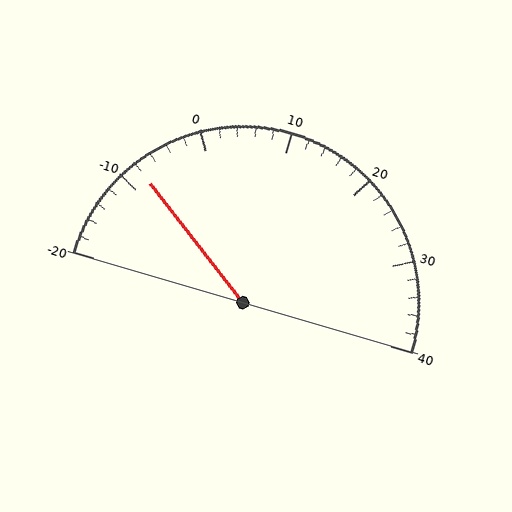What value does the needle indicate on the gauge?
The needle indicates approximately -8.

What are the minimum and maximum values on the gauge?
The gauge ranges from -20 to 40.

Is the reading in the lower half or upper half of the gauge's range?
The reading is in the lower half of the range (-20 to 40).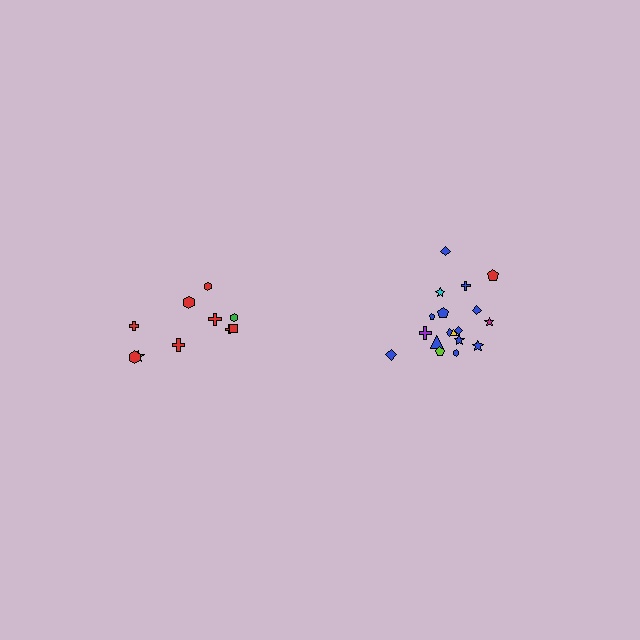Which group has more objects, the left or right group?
The right group.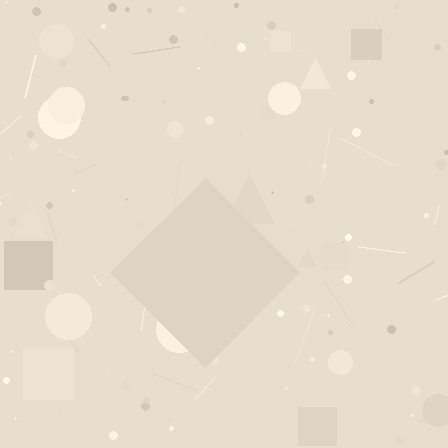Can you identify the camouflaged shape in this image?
The camouflaged shape is a diamond.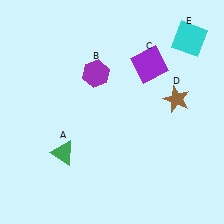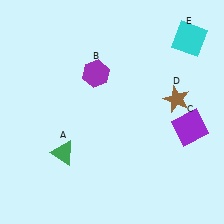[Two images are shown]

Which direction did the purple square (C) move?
The purple square (C) moved down.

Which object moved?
The purple square (C) moved down.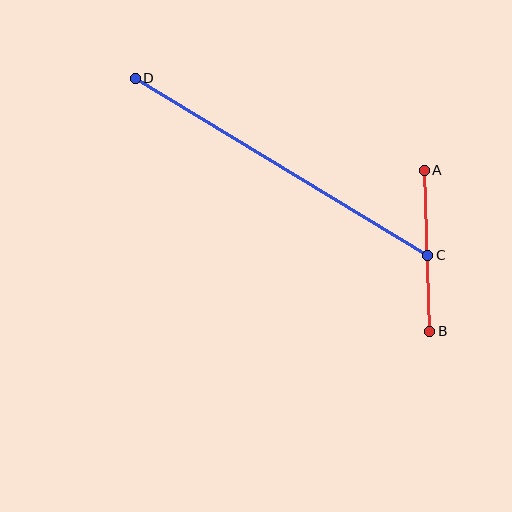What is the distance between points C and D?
The distance is approximately 342 pixels.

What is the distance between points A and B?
The distance is approximately 161 pixels.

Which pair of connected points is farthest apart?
Points C and D are farthest apart.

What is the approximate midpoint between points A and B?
The midpoint is at approximately (427, 251) pixels.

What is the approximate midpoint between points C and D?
The midpoint is at approximately (281, 167) pixels.